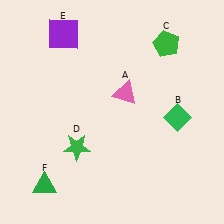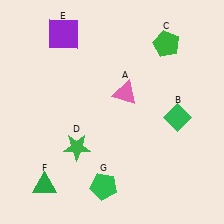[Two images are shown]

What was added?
A green pentagon (G) was added in Image 2.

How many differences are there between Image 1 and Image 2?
There is 1 difference between the two images.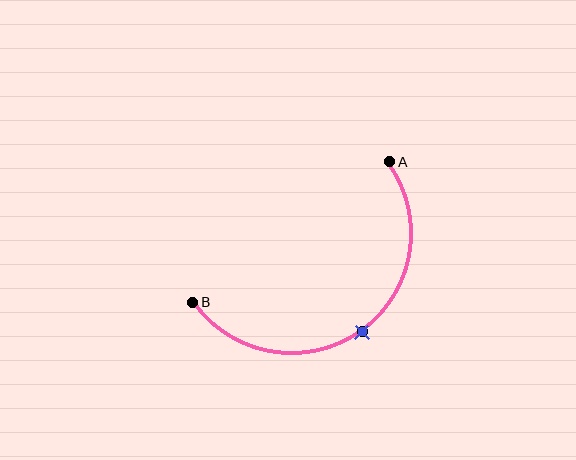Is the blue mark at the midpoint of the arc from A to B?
Yes. The blue mark lies on the arc at equal arc-length from both A and B — it is the arc midpoint.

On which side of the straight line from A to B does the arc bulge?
The arc bulges below and to the right of the straight line connecting A and B.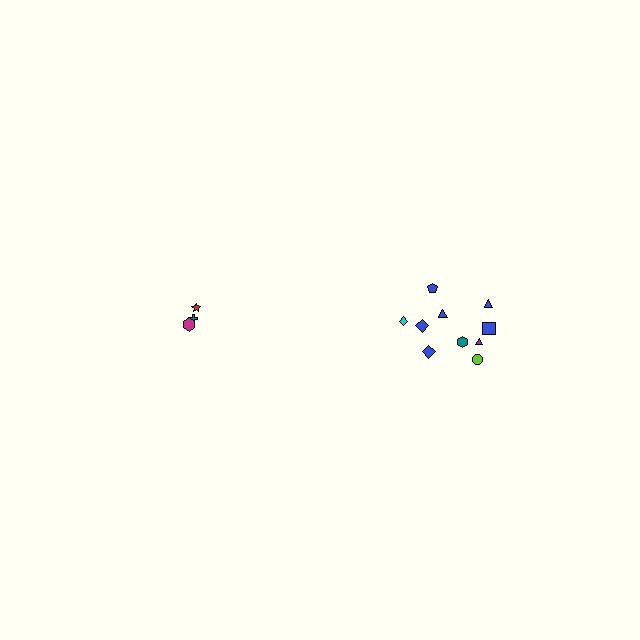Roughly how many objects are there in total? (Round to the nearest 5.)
Roughly 15 objects in total.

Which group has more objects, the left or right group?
The right group.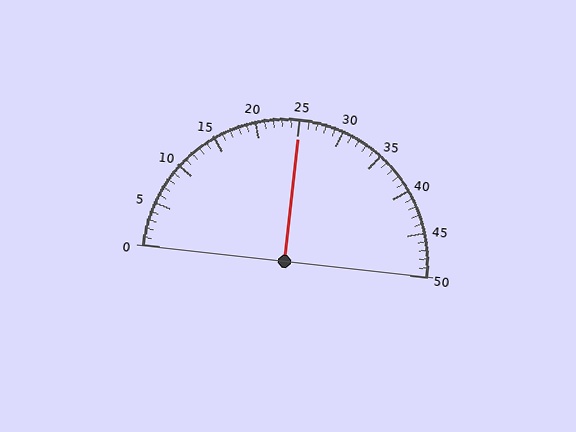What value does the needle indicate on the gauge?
The needle indicates approximately 25.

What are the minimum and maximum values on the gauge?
The gauge ranges from 0 to 50.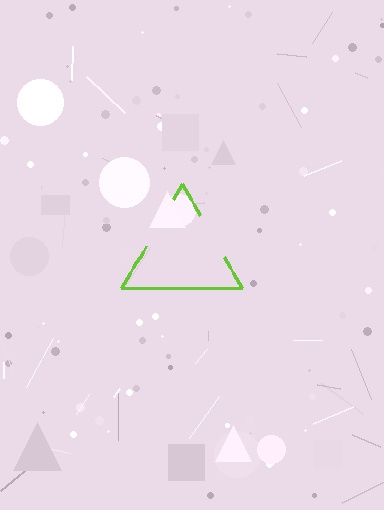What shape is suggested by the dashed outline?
The dashed outline suggests a triangle.